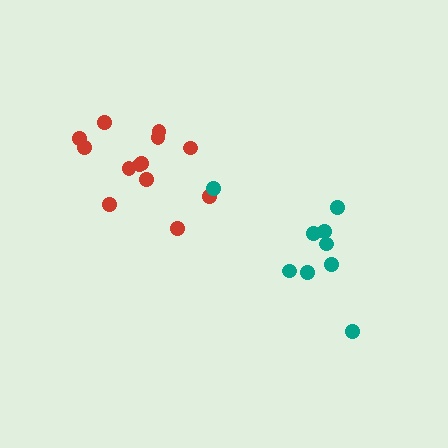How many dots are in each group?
Group 1: 13 dots, Group 2: 9 dots (22 total).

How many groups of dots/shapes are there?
There are 2 groups.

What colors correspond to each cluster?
The clusters are colored: red, teal.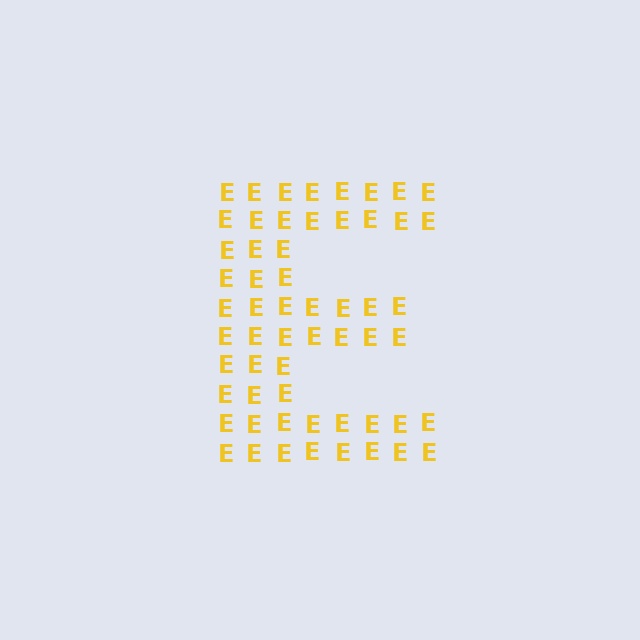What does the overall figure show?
The overall figure shows the letter E.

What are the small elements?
The small elements are letter E's.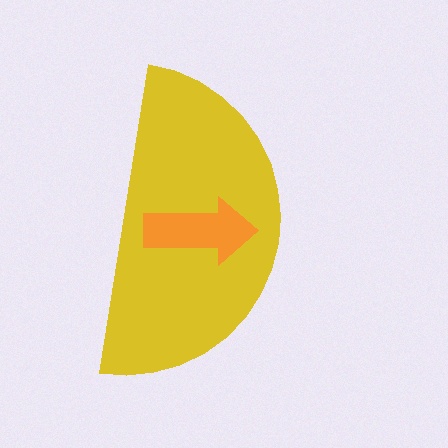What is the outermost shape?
The yellow semicircle.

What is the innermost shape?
The orange arrow.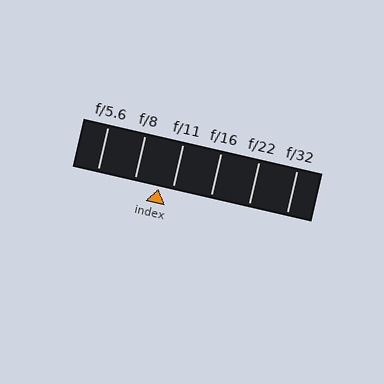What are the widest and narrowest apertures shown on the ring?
The widest aperture shown is f/5.6 and the narrowest is f/32.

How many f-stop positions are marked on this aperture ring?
There are 6 f-stop positions marked.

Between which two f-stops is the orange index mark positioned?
The index mark is between f/8 and f/11.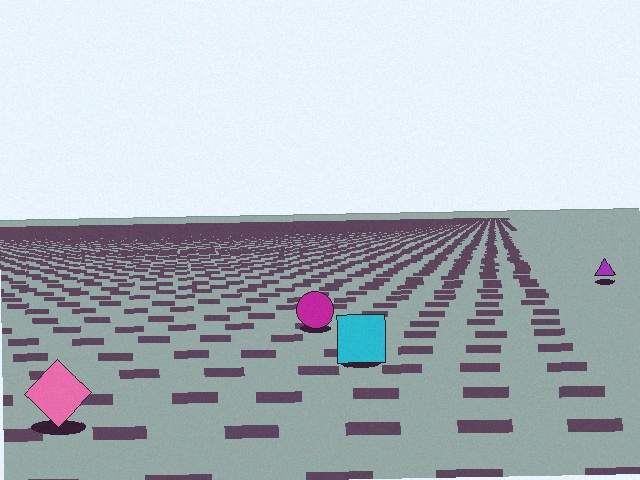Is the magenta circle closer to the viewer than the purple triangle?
Yes. The magenta circle is closer — you can tell from the texture gradient: the ground texture is coarser near it.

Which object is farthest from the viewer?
The purple triangle is farthest from the viewer. It appears smaller and the ground texture around it is denser.